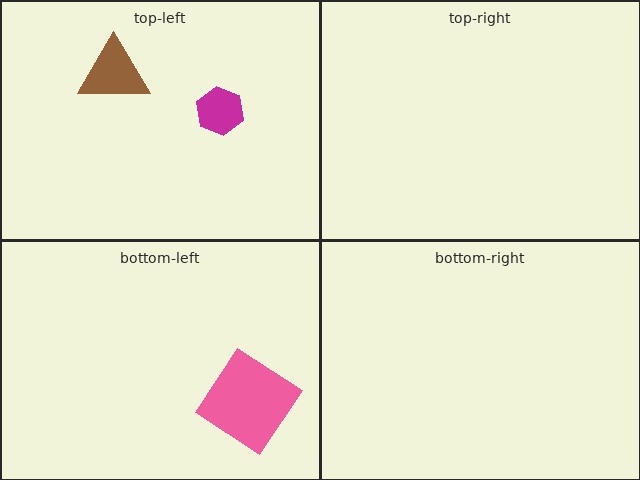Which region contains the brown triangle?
The top-left region.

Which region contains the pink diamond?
The bottom-left region.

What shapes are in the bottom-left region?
The pink diamond.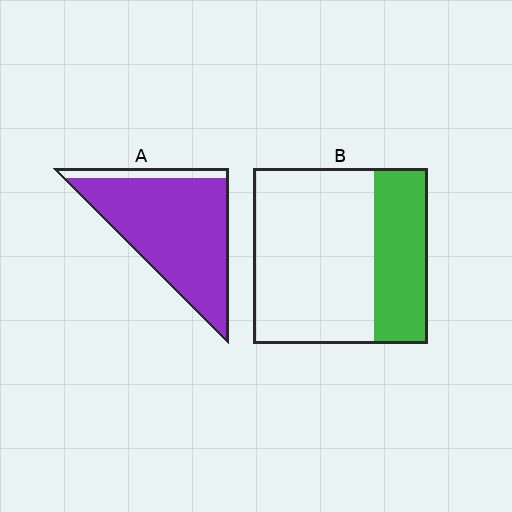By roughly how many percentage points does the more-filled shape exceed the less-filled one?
By roughly 60 percentage points (A over B).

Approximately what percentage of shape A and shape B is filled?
A is approximately 90% and B is approximately 30%.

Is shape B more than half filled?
No.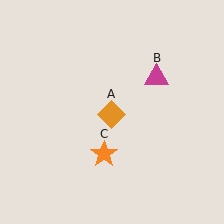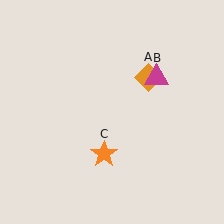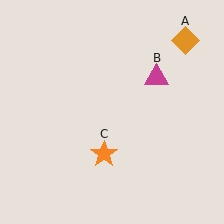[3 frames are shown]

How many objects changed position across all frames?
1 object changed position: orange diamond (object A).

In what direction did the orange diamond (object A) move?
The orange diamond (object A) moved up and to the right.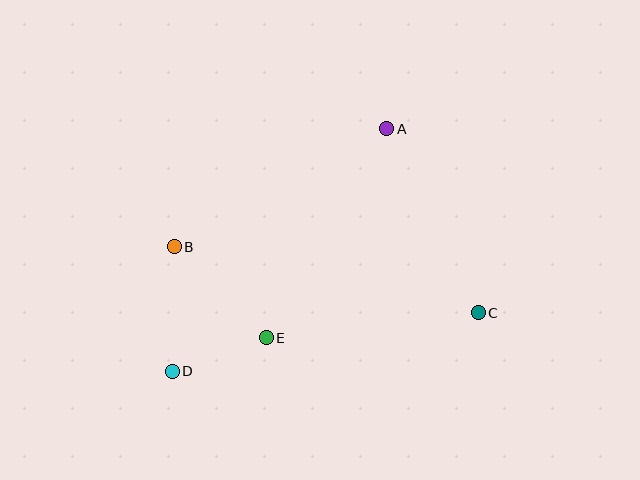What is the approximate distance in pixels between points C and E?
The distance between C and E is approximately 214 pixels.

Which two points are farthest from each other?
Points A and D are farthest from each other.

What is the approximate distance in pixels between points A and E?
The distance between A and E is approximately 241 pixels.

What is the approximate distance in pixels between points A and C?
The distance between A and C is approximately 205 pixels.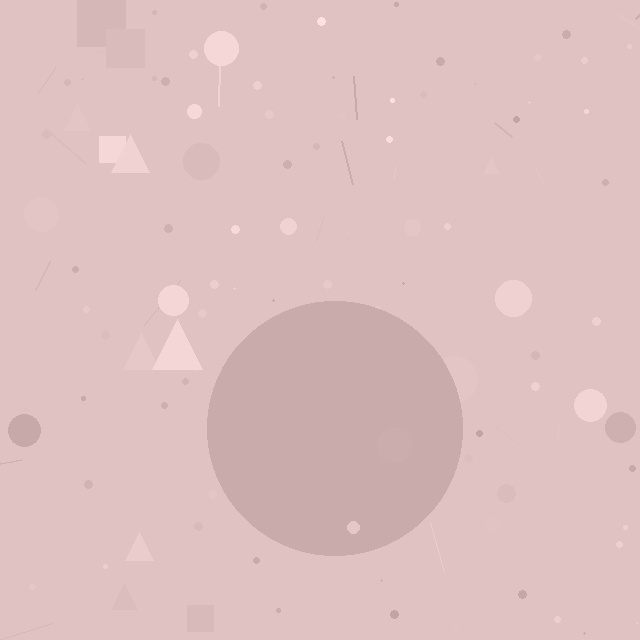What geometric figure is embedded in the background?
A circle is embedded in the background.